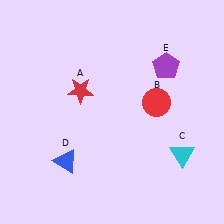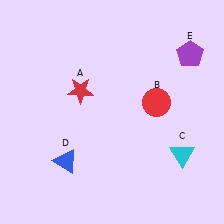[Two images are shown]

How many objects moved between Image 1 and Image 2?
1 object moved between the two images.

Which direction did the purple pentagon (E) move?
The purple pentagon (E) moved right.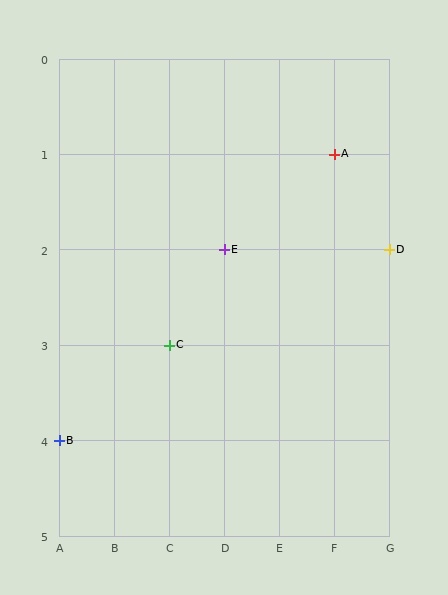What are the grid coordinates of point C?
Point C is at grid coordinates (C, 3).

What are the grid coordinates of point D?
Point D is at grid coordinates (G, 2).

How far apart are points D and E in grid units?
Points D and E are 3 columns apart.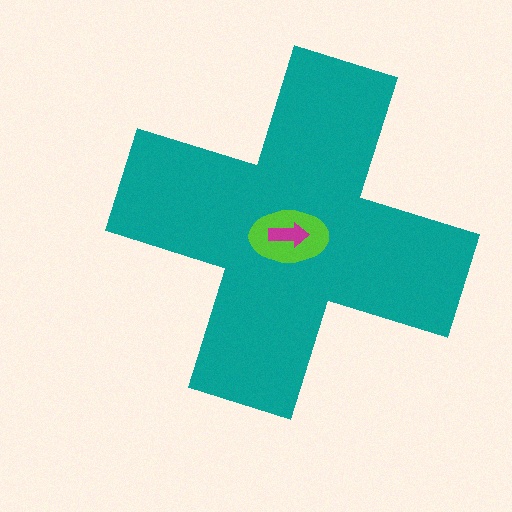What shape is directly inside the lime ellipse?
The magenta arrow.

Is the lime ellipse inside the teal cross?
Yes.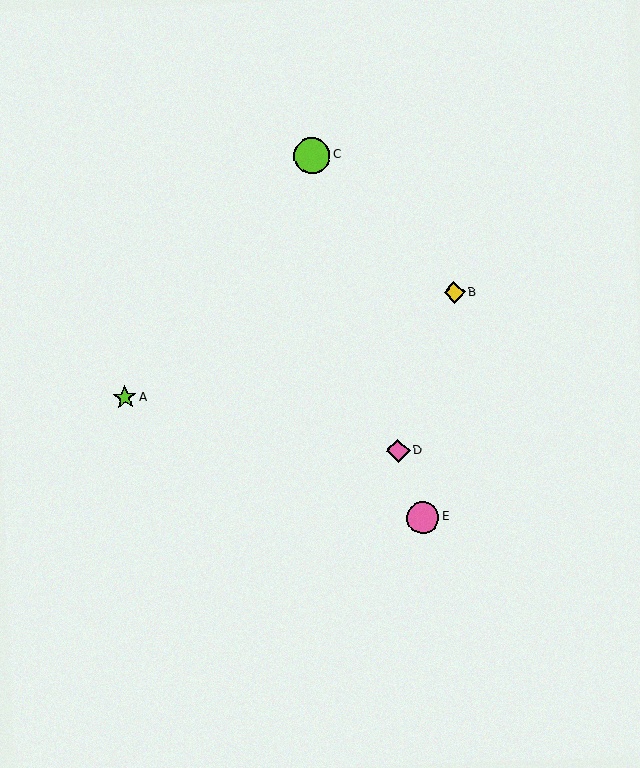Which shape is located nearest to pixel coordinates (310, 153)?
The lime circle (labeled C) at (312, 155) is nearest to that location.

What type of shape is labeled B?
Shape B is a yellow diamond.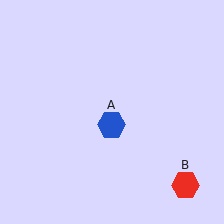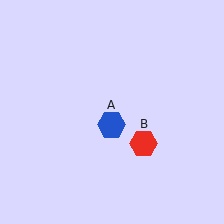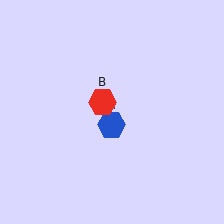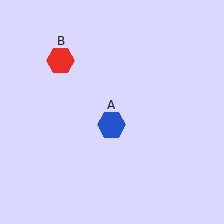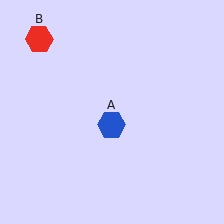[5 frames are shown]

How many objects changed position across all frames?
1 object changed position: red hexagon (object B).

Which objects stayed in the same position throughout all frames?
Blue hexagon (object A) remained stationary.